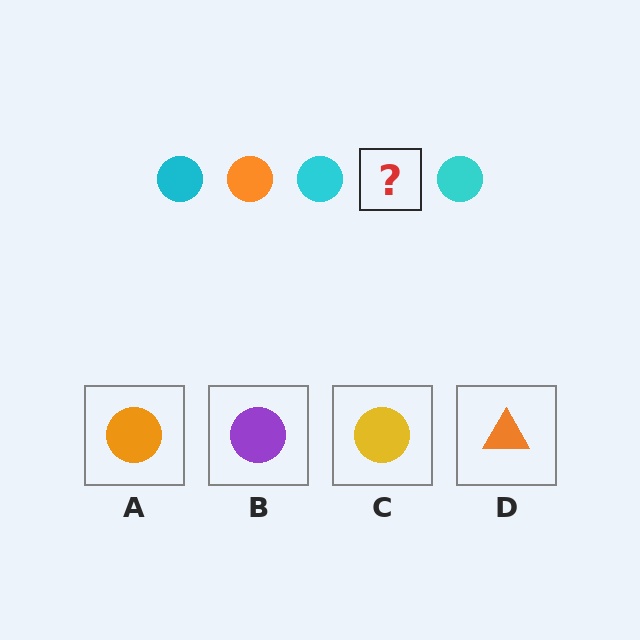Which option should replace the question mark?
Option A.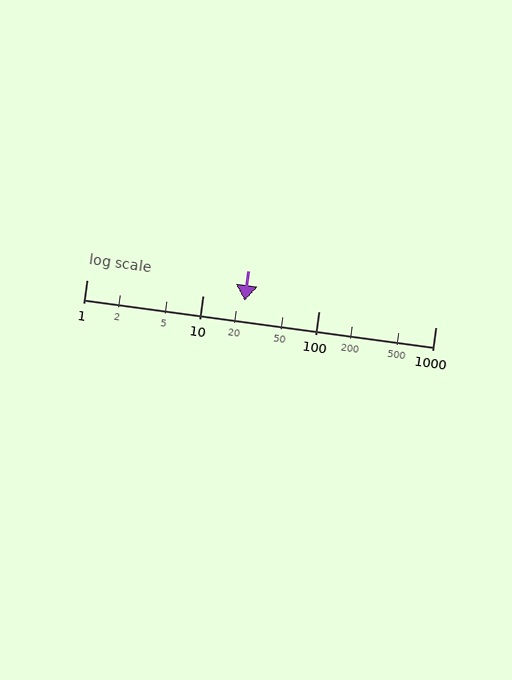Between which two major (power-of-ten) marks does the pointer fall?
The pointer is between 10 and 100.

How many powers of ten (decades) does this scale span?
The scale spans 3 decades, from 1 to 1000.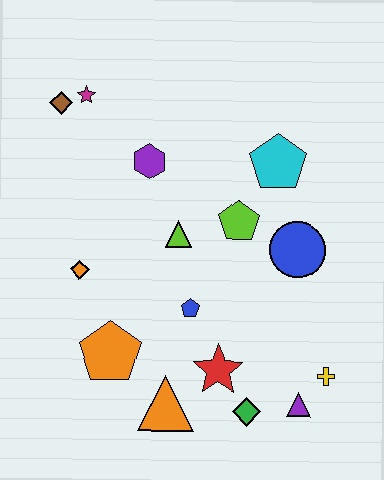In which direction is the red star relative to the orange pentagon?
The red star is to the right of the orange pentagon.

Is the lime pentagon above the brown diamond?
No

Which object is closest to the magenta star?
The brown diamond is closest to the magenta star.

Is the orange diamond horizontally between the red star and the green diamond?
No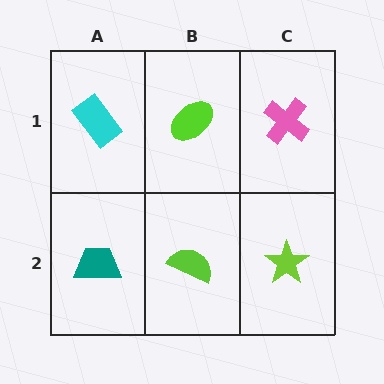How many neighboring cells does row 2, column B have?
3.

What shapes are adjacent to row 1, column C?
A lime star (row 2, column C), a lime ellipse (row 1, column B).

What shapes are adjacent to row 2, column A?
A cyan rectangle (row 1, column A), a lime semicircle (row 2, column B).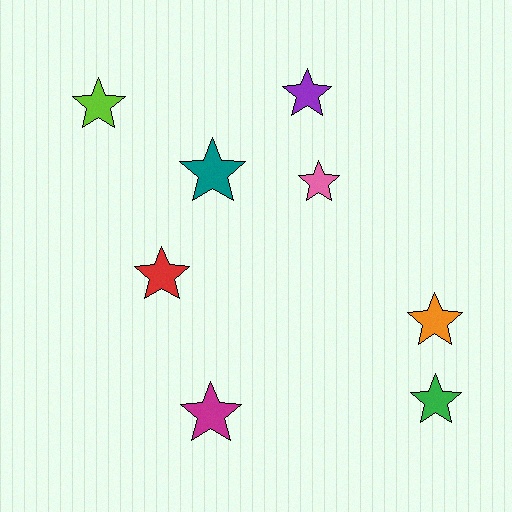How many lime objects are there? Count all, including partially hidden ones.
There is 1 lime object.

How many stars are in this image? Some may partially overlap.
There are 8 stars.